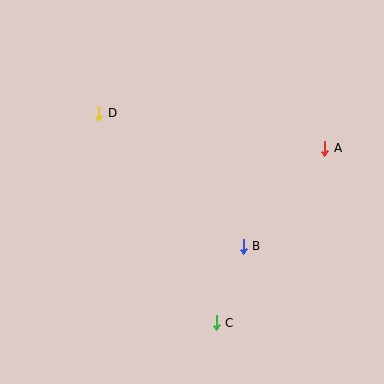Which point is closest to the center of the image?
Point B at (243, 246) is closest to the center.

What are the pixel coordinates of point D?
Point D is at (99, 113).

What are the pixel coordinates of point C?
Point C is at (216, 323).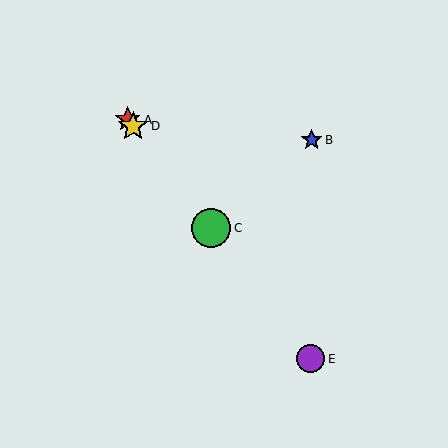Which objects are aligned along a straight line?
Objects A, C, D, E are aligned along a straight line.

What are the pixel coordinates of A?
Object A is at (128, 120).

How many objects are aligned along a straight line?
4 objects (A, C, D, E) are aligned along a straight line.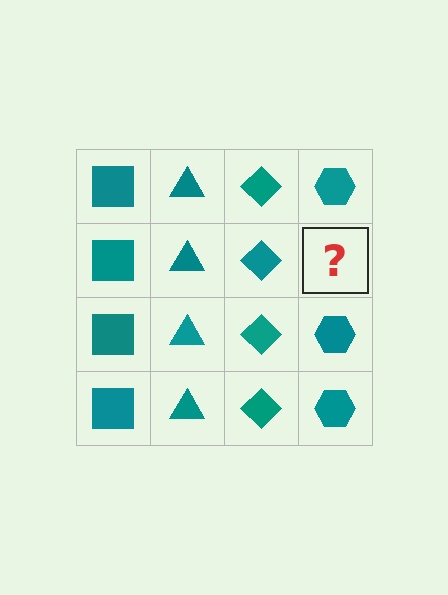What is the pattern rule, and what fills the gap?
The rule is that each column has a consistent shape. The gap should be filled with a teal hexagon.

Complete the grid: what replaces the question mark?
The question mark should be replaced with a teal hexagon.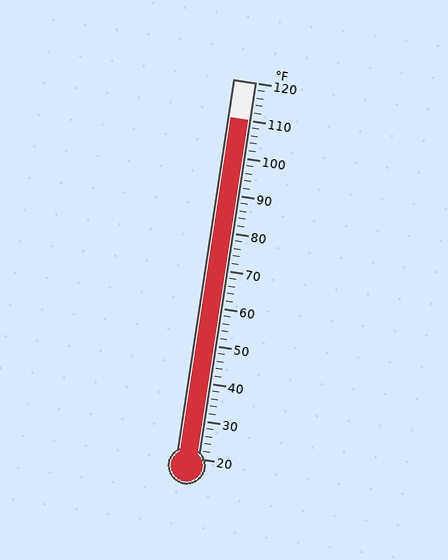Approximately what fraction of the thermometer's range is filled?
The thermometer is filled to approximately 90% of its range.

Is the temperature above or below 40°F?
The temperature is above 40°F.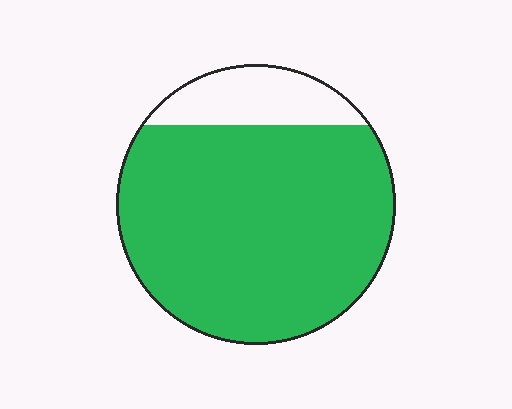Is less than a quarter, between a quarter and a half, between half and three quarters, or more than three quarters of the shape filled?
More than three quarters.